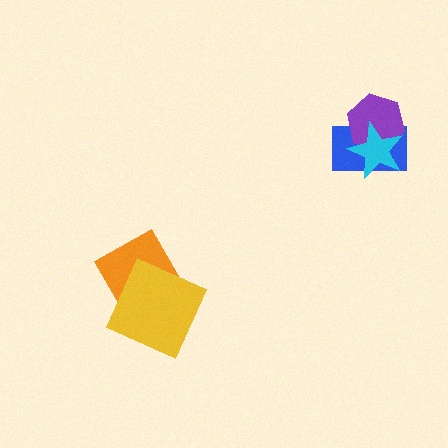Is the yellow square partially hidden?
No, no other shape covers it.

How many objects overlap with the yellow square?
1 object overlaps with the yellow square.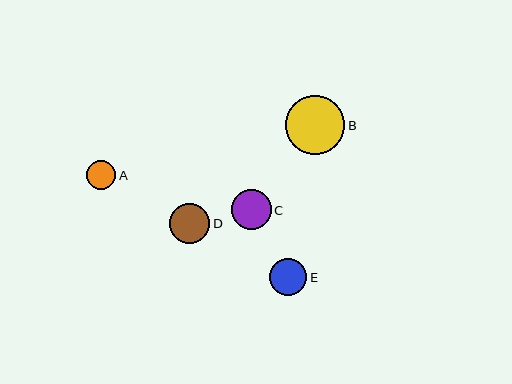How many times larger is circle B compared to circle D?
Circle B is approximately 1.5 times the size of circle D.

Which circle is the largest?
Circle B is the largest with a size of approximately 59 pixels.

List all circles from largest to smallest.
From largest to smallest: B, C, D, E, A.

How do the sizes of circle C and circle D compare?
Circle C and circle D are approximately the same size.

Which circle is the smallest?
Circle A is the smallest with a size of approximately 29 pixels.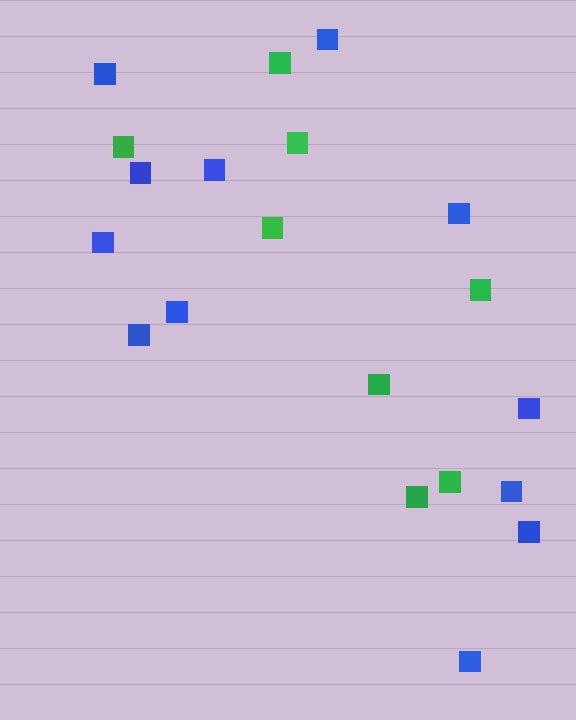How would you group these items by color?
There are 2 groups: one group of blue squares (12) and one group of green squares (8).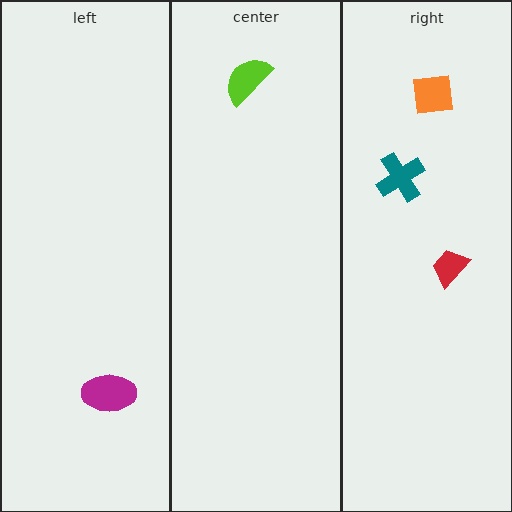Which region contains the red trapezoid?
The right region.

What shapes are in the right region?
The teal cross, the red trapezoid, the orange square.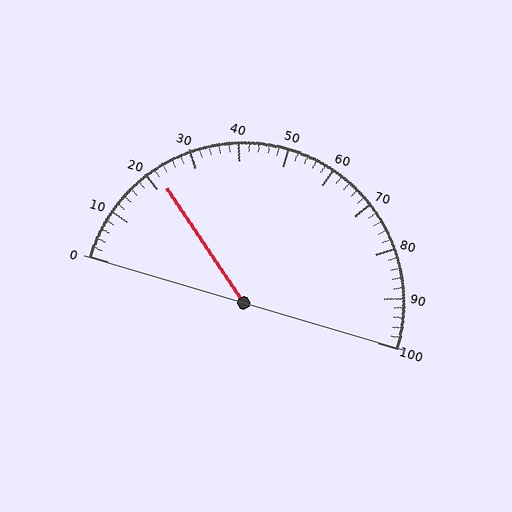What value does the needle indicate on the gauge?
The needle indicates approximately 22.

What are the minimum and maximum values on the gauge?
The gauge ranges from 0 to 100.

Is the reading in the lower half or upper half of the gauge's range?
The reading is in the lower half of the range (0 to 100).